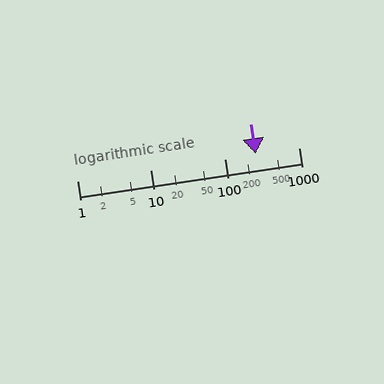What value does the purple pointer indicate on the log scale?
The pointer indicates approximately 260.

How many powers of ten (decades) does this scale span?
The scale spans 3 decades, from 1 to 1000.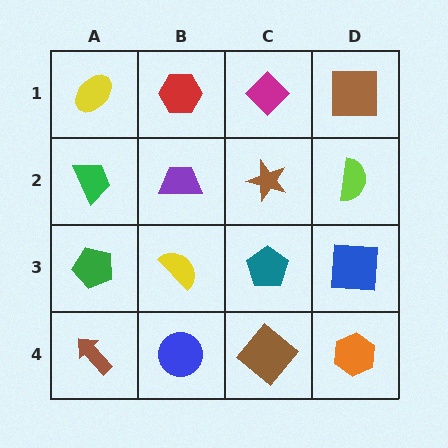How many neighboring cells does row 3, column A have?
3.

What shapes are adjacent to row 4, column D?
A blue square (row 3, column D), a brown diamond (row 4, column C).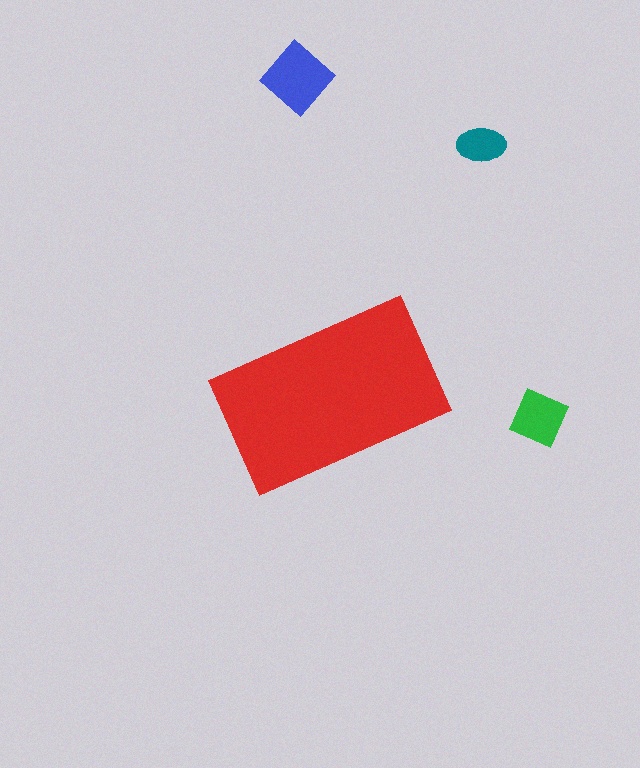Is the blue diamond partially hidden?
No, the blue diamond is fully visible.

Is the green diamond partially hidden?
No, the green diamond is fully visible.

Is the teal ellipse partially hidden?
No, the teal ellipse is fully visible.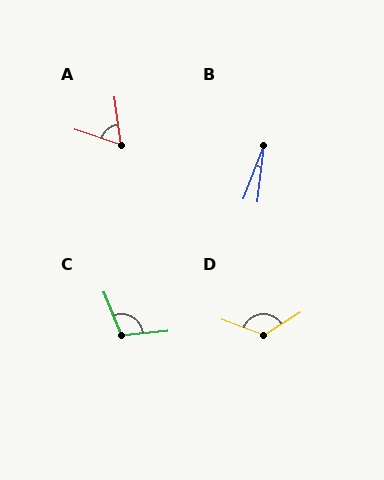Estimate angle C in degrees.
Approximately 107 degrees.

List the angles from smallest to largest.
B (15°), A (63°), C (107°), D (128°).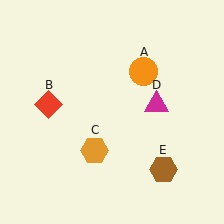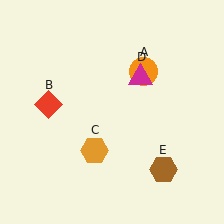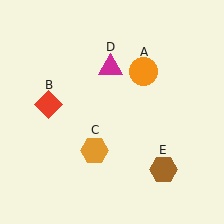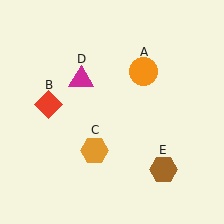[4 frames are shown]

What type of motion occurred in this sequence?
The magenta triangle (object D) rotated counterclockwise around the center of the scene.